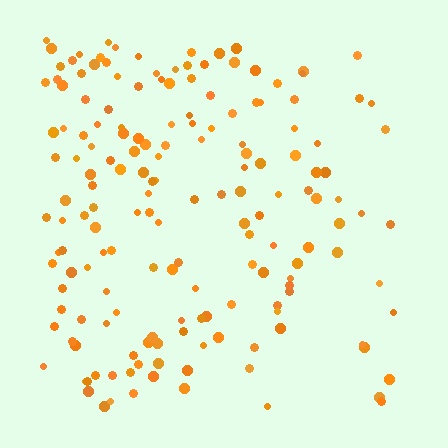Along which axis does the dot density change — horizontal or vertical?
Horizontal.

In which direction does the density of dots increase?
From right to left, with the left side densest.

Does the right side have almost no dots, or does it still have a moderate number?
Still a moderate number, just noticeably fewer than the left.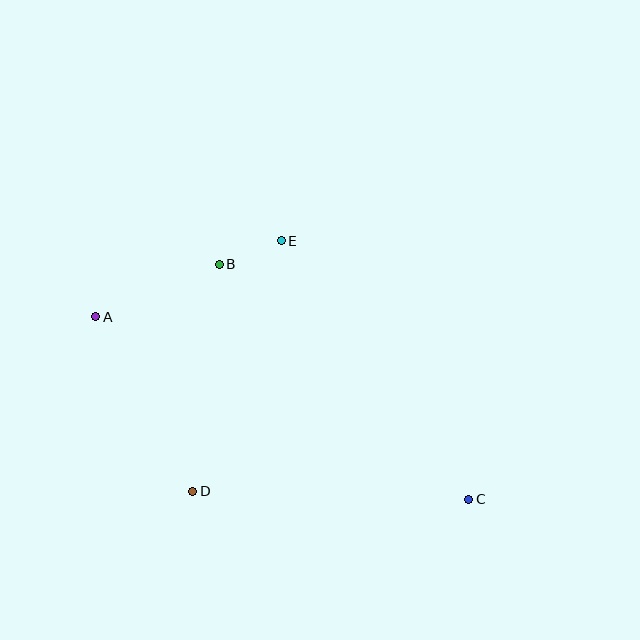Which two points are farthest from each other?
Points A and C are farthest from each other.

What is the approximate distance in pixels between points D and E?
The distance between D and E is approximately 266 pixels.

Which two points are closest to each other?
Points B and E are closest to each other.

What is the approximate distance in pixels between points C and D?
The distance between C and D is approximately 276 pixels.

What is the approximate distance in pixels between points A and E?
The distance between A and E is approximately 201 pixels.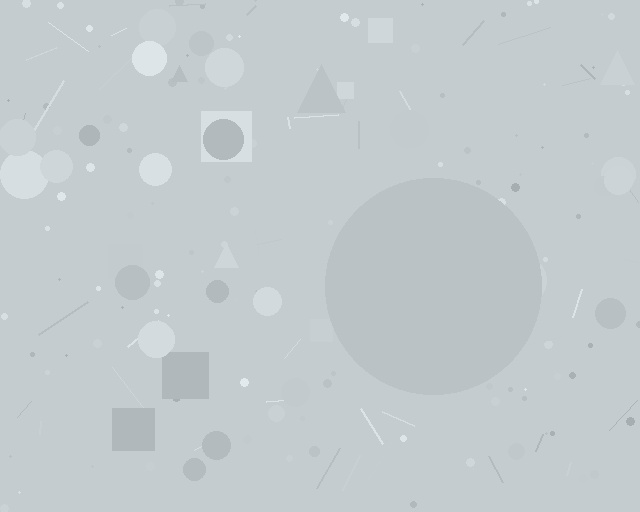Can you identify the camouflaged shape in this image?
The camouflaged shape is a circle.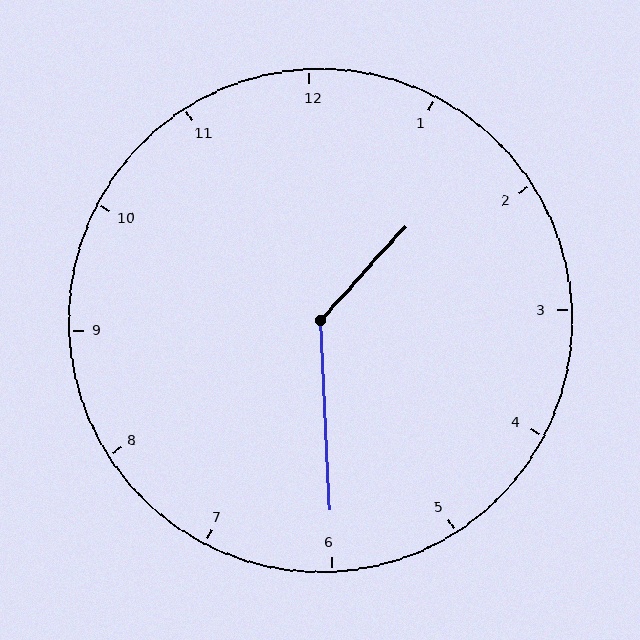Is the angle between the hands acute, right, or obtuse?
It is obtuse.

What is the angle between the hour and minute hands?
Approximately 135 degrees.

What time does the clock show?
1:30.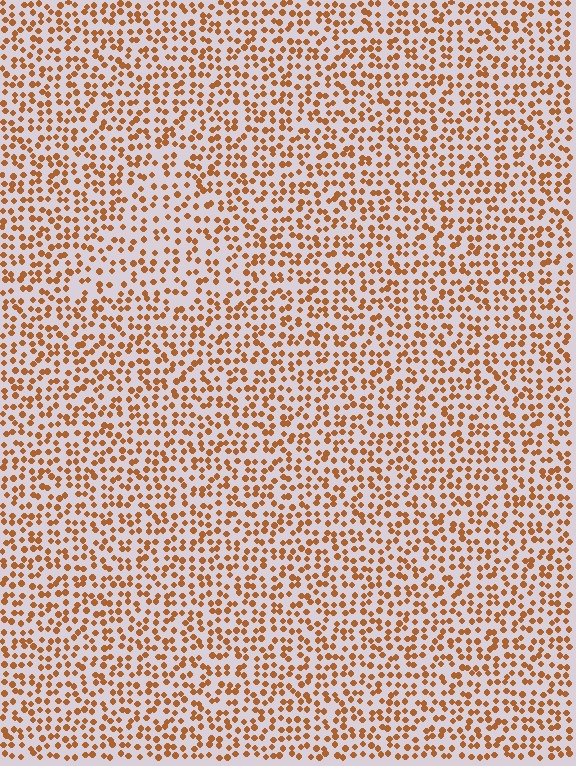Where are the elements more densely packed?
The elements are more densely packed outside the triangle boundary.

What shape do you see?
I see a triangle.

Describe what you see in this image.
The image contains small brown elements arranged at two different densities. A triangle-shaped region is visible where the elements are less densely packed than the surrounding area.